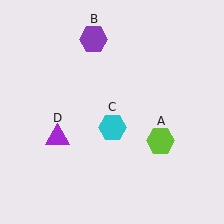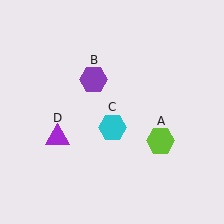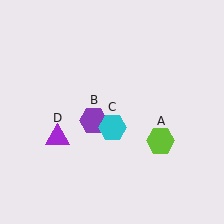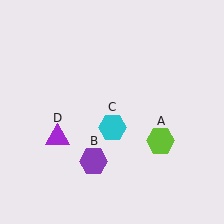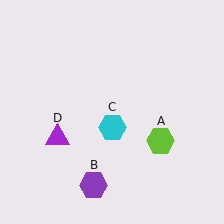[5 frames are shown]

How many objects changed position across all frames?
1 object changed position: purple hexagon (object B).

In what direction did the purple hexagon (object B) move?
The purple hexagon (object B) moved down.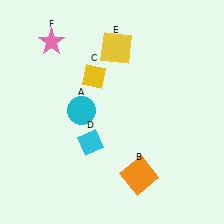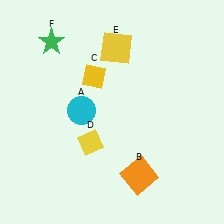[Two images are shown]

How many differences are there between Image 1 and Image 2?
There are 2 differences between the two images.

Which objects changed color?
D changed from cyan to yellow. F changed from pink to green.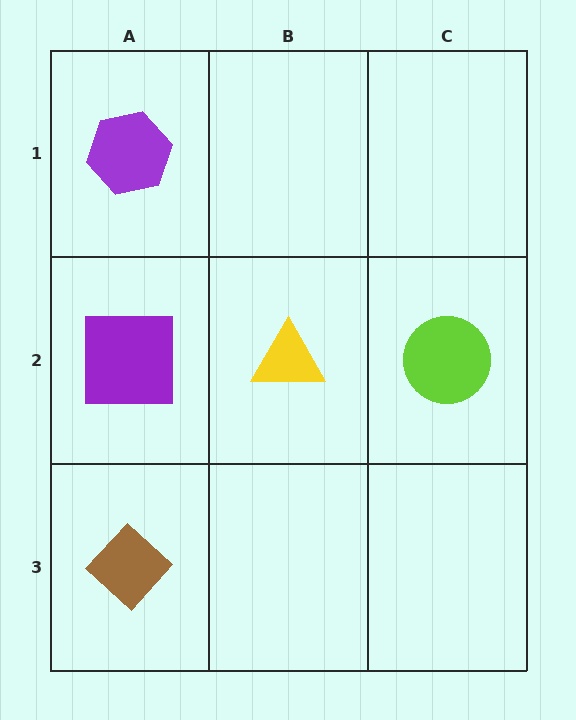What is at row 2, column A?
A purple square.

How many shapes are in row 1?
1 shape.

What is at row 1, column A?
A purple hexagon.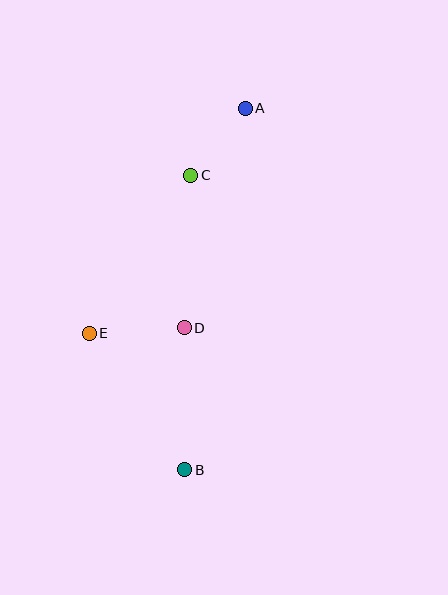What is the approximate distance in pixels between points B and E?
The distance between B and E is approximately 166 pixels.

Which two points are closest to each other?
Points A and C are closest to each other.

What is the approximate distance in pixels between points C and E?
The distance between C and E is approximately 188 pixels.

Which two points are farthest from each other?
Points A and B are farthest from each other.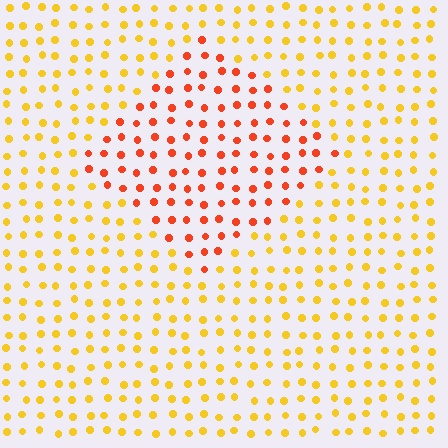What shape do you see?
I see a diamond.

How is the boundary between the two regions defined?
The boundary is defined purely by a slight shift in hue (about 39 degrees). Spacing, size, and orientation are identical on both sides.